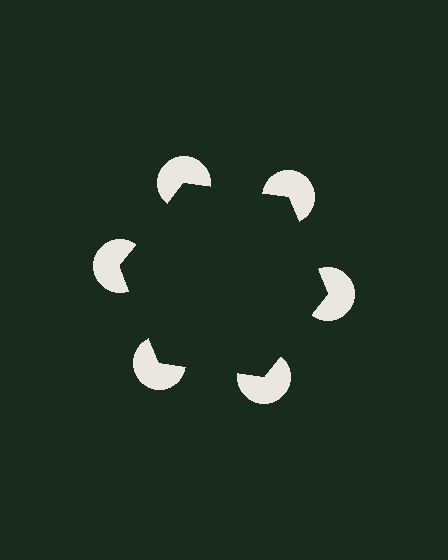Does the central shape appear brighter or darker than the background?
It typically appears slightly darker than the background, even though no actual brightness change is drawn.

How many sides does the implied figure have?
6 sides.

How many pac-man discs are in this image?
There are 6 — one at each vertex of the illusory hexagon.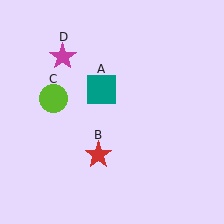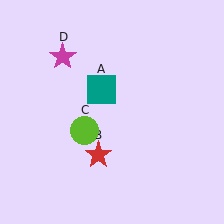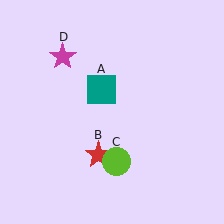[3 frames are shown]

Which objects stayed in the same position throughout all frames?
Teal square (object A) and red star (object B) and magenta star (object D) remained stationary.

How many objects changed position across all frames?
1 object changed position: lime circle (object C).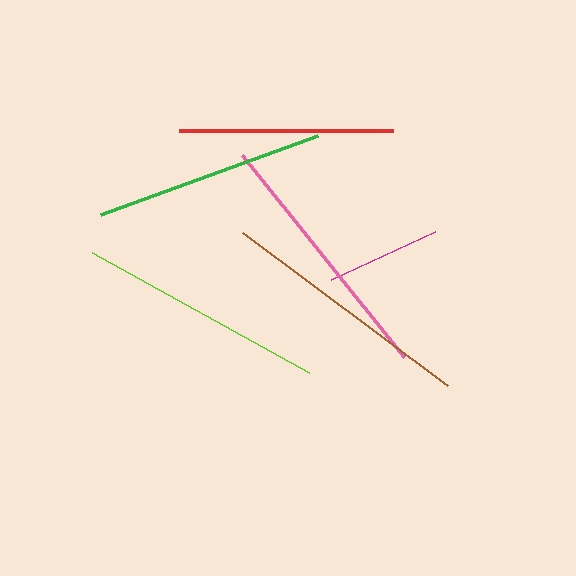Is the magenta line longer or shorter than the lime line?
The lime line is longer than the magenta line.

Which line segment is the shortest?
The magenta line is the shortest at approximately 115 pixels.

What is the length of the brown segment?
The brown segment is approximately 255 pixels long.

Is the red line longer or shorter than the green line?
The green line is longer than the red line.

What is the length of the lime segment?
The lime segment is approximately 248 pixels long.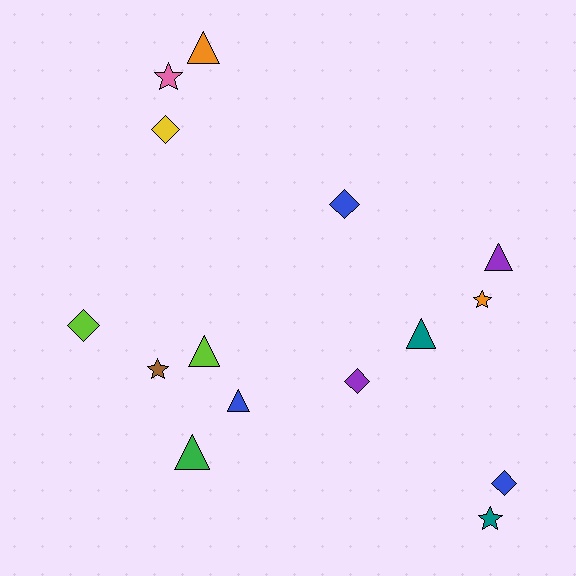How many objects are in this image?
There are 15 objects.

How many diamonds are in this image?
There are 5 diamonds.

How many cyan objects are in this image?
There are no cyan objects.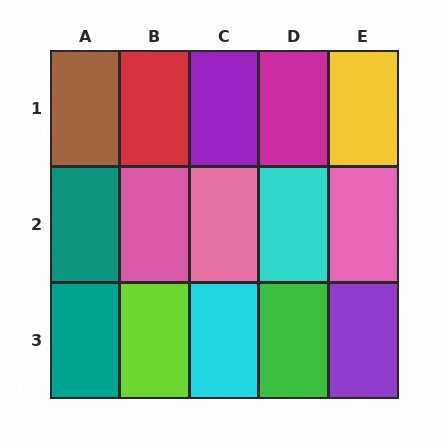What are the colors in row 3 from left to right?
Teal, lime, cyan, green, purple.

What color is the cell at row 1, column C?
Purple.